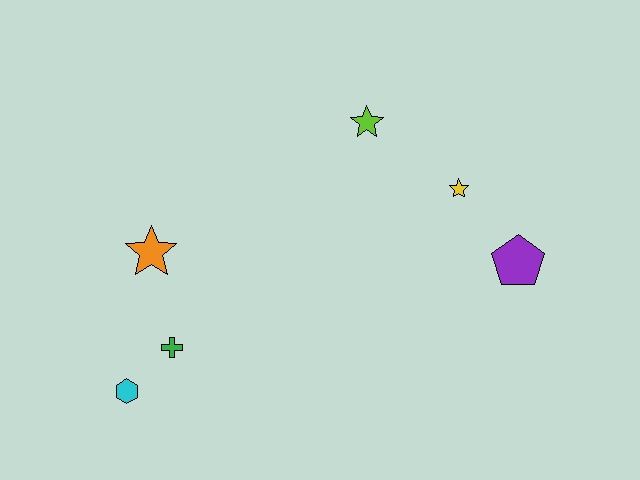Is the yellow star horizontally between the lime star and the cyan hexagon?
No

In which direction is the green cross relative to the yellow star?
The green cross is to the left of the yellow star.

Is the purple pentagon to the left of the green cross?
No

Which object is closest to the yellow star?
The purple pentagon is closest to the yellow star.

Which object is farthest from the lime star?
The cyan hexagon is farthest from the lime star.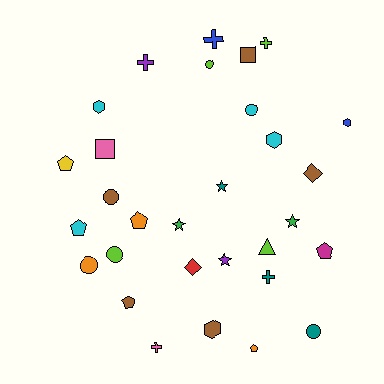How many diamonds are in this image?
There are 2 diamonds.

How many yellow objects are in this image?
There is 1 yellow object.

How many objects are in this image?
There are 30 objects.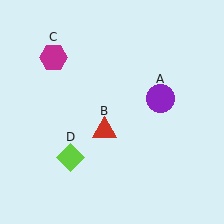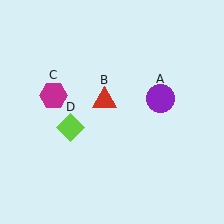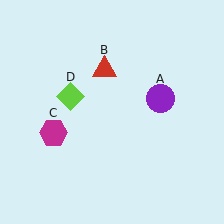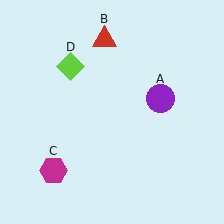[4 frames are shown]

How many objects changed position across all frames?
3 objects changed position: red triangle (object B), magenta hexagon (object C), lime diamond (object D).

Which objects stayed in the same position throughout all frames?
Purple circle (object A) remained stationary.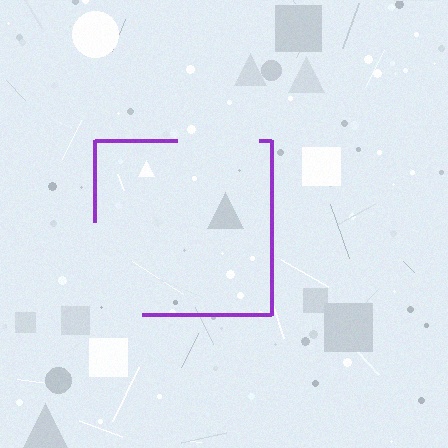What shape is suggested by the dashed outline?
The dashed outline suggests a square.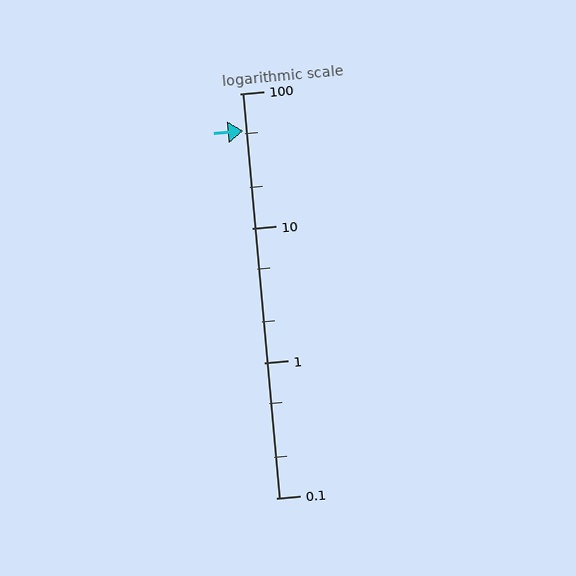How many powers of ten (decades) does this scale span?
The scale spans 3 decades, from 0.1 to 100.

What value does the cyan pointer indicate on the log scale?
The pointer indicates approximately 53.